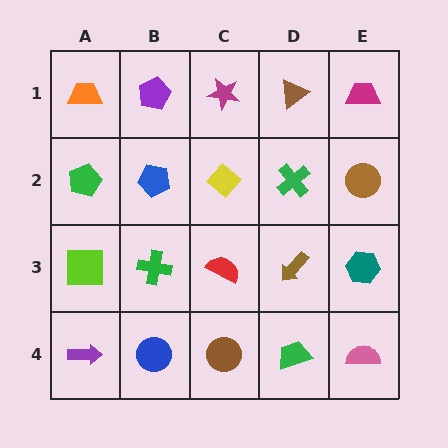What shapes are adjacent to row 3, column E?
A brown circle (row 2, column E), a pink semicircle (row 4, column E), a brown arrow (row 3, column D).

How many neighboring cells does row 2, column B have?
4.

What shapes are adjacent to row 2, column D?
A brown triangle (row 1, column D), a brown arrow (row 3, column D), a yellow diamond (row 2, column C), a brown circle (row 2, column E).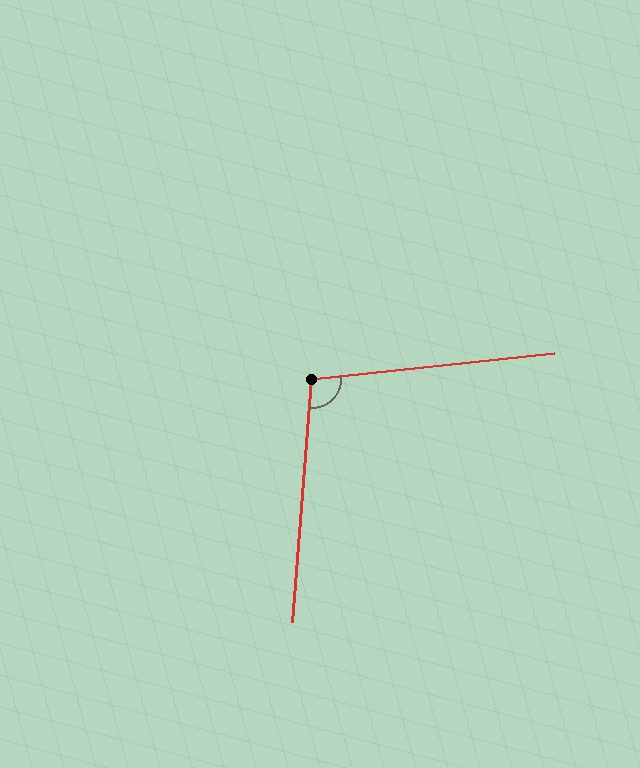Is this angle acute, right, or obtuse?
It is obtuse.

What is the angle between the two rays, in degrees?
Approximately 101 degrees.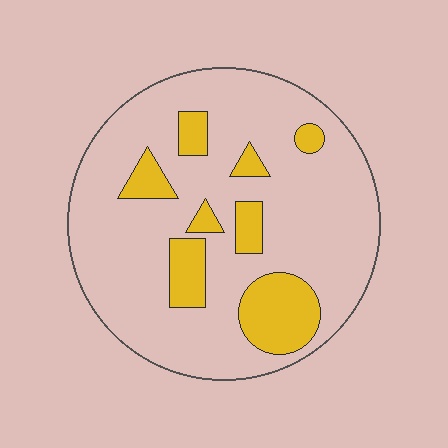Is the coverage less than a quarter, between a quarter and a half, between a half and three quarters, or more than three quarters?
Less than a quarter.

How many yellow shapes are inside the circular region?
8.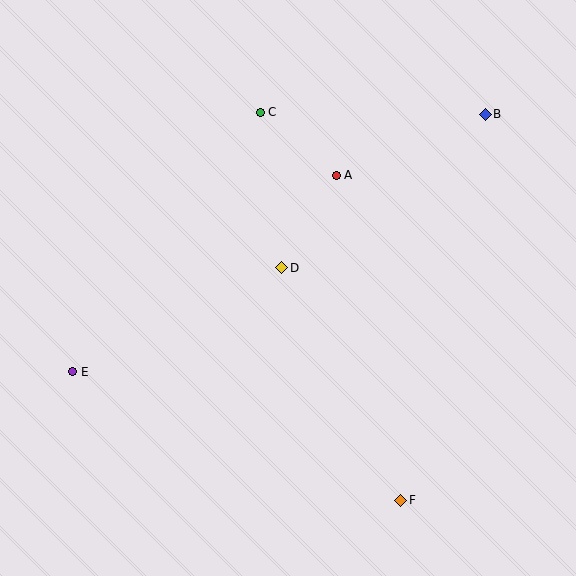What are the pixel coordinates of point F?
Point F is at (401, 500).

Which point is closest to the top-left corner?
Point C is closest to the top-left corner.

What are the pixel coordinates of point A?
Point A is at (336, 175).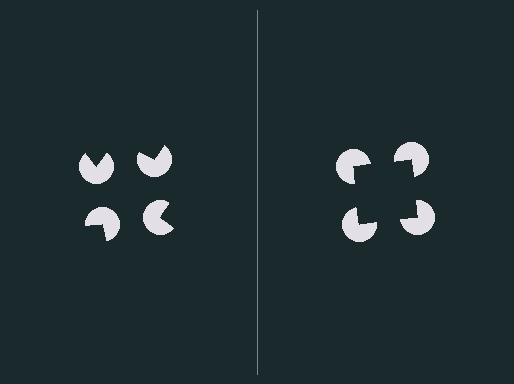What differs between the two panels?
The pac-man discs are positioned identically on both sides; only the wedge orientations differ. On the right they align to a square; on the left they are misaligned.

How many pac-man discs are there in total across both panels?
8 — 4 on each side.